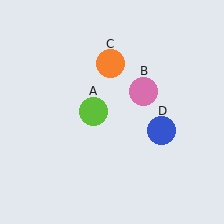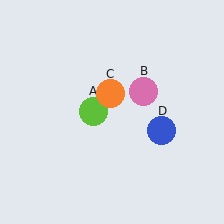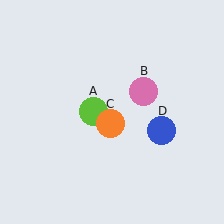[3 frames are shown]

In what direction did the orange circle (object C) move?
The orange circle (object C) moved down.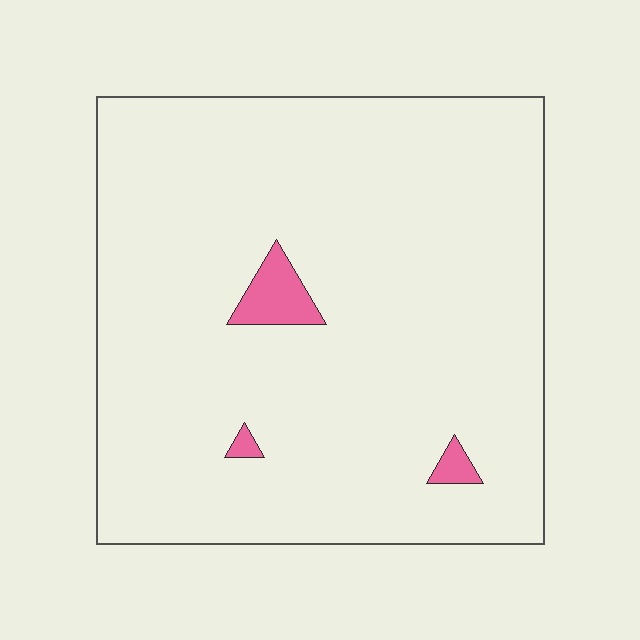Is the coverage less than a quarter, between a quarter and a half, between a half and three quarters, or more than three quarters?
Less than a quarter.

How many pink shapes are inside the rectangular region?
3.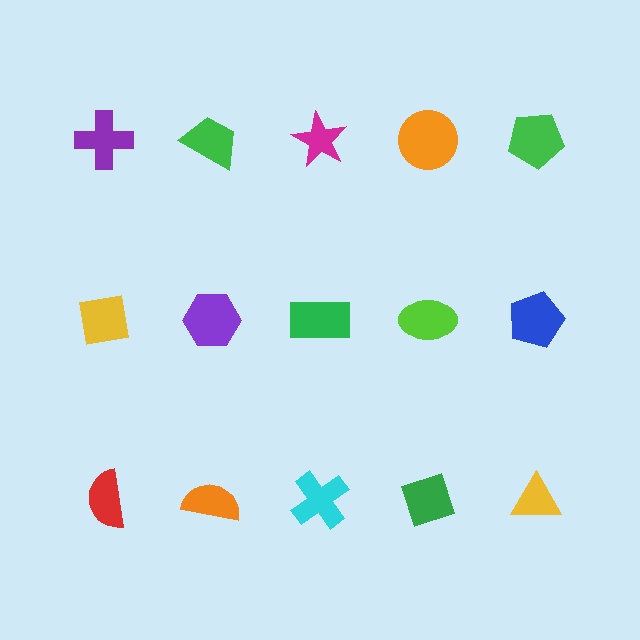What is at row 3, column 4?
A green diamond.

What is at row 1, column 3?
A magenta star.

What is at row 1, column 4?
An orange circle.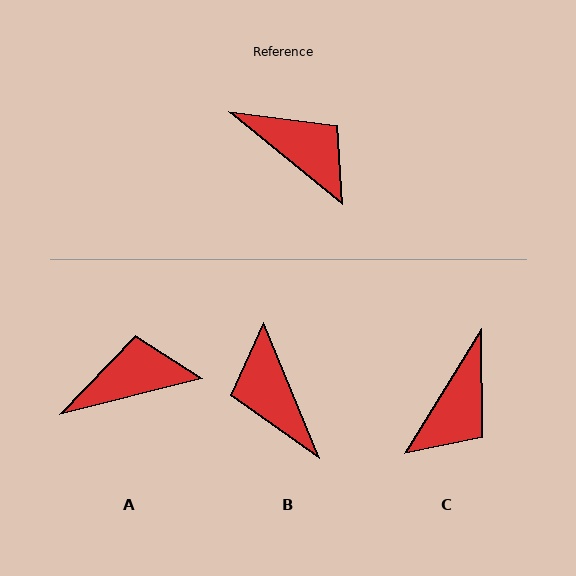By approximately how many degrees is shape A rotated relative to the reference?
Approximately 53 degrees counter-clockwise.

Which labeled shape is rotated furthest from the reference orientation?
B, about 152 degrees away.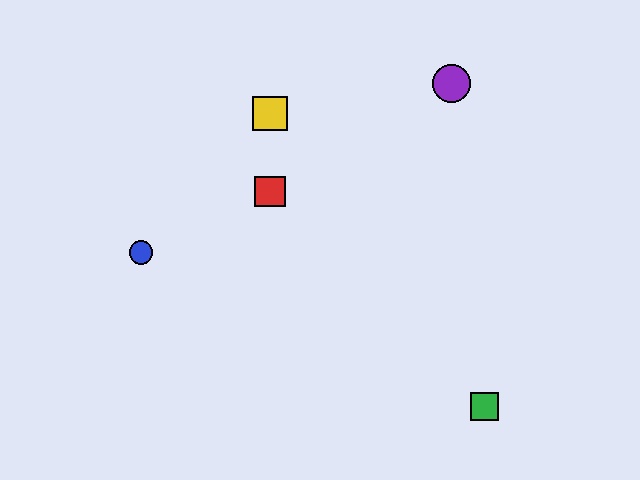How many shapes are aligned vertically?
2 shapes (the red square, the yellow square) are aligned vertically.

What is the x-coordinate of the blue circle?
The blue circle is at x≈141.